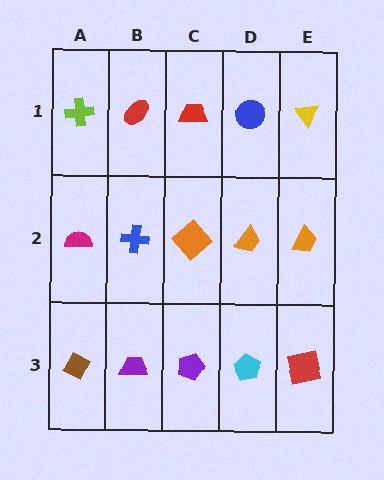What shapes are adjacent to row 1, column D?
An orange trapezoid (row 2, column D), a red trapezoid (row 1, column C), a yellow triangle (row 1, column E).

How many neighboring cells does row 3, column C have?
3.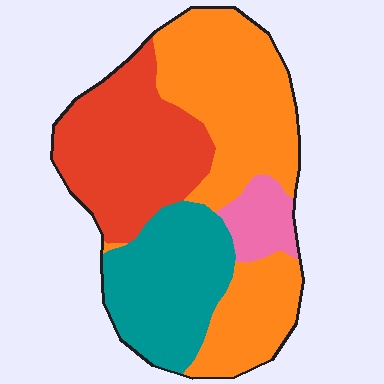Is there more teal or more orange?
Orange.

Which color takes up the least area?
Pink, at roughly 5%.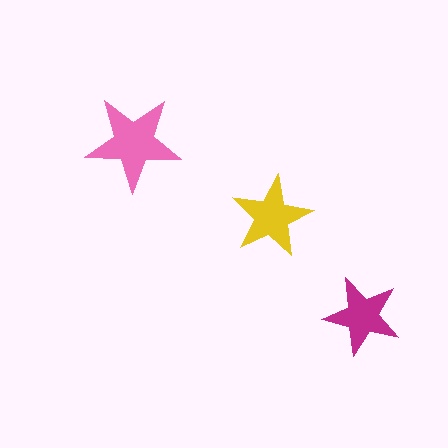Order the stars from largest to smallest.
the pink one, the yellow one, the magenta one.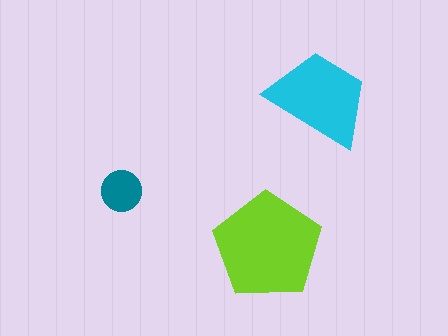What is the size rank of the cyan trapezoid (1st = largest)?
2nd.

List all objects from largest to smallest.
The lime pentagon, the cyan trapezoid, the teal circle.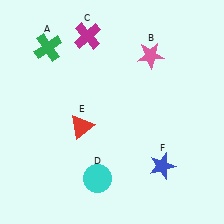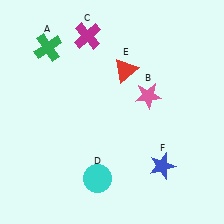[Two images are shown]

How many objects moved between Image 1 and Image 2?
2 objects moved between the two images.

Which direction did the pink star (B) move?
The pink star (B) moved down.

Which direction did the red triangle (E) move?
The red triangle (E) moved up.